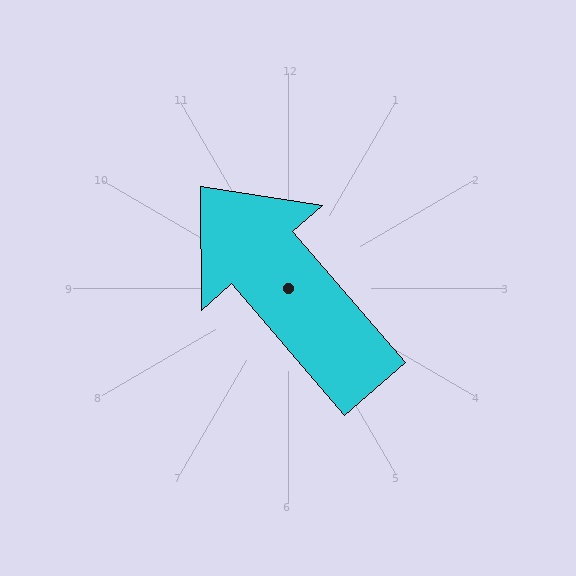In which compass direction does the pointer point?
Northwest.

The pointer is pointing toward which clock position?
Roughly 11 o'clock.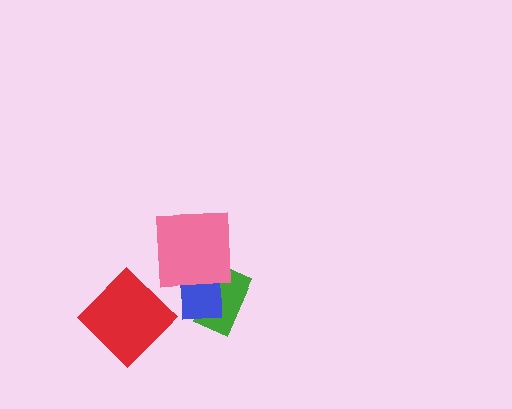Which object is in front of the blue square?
The pink square is in front of the blue square.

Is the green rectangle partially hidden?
Yes, it is partially covered by another shape.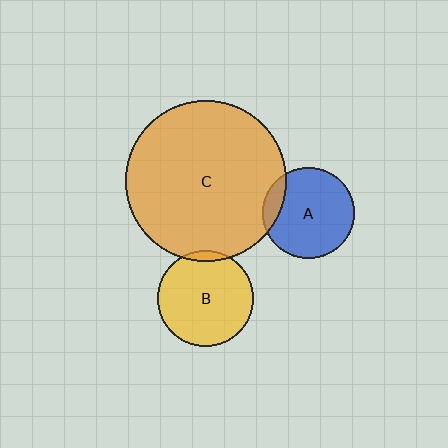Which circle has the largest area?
Circle C (orange).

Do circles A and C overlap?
Yes.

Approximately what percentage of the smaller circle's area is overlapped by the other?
Approximately 10%.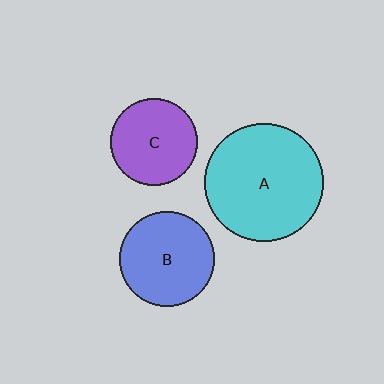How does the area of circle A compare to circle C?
Approximately 1.8 times.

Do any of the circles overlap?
No, none of the circles overlap.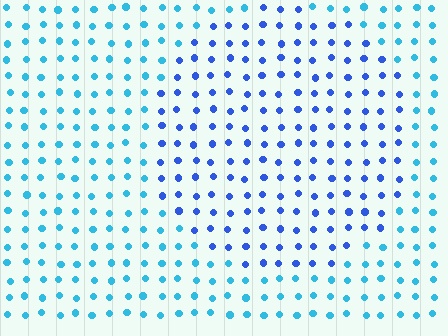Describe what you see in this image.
The image is filled with small cyan elements in a uniform arrangement. A circle-shaped region is visible where the elements are tinted to a slightly different hue, forming a subtle color boundary.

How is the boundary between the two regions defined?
The boundary is defined purely by a slight shift in hue (about 34 degrees). Spacing, size, and orientation are identical on both sides.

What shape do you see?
I see a circle.